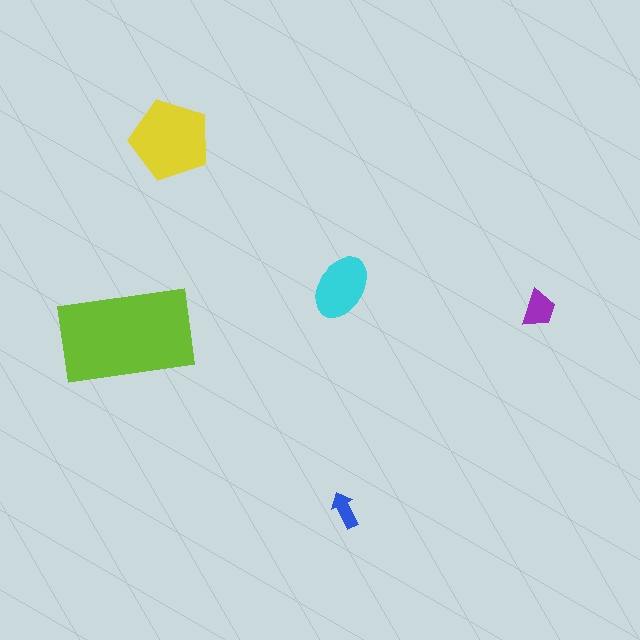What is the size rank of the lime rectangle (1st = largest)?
1st.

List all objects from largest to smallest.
The lime rectangle, the yellow pentagon, the cyan ellipse, the purple trapezoid, the blue arrow.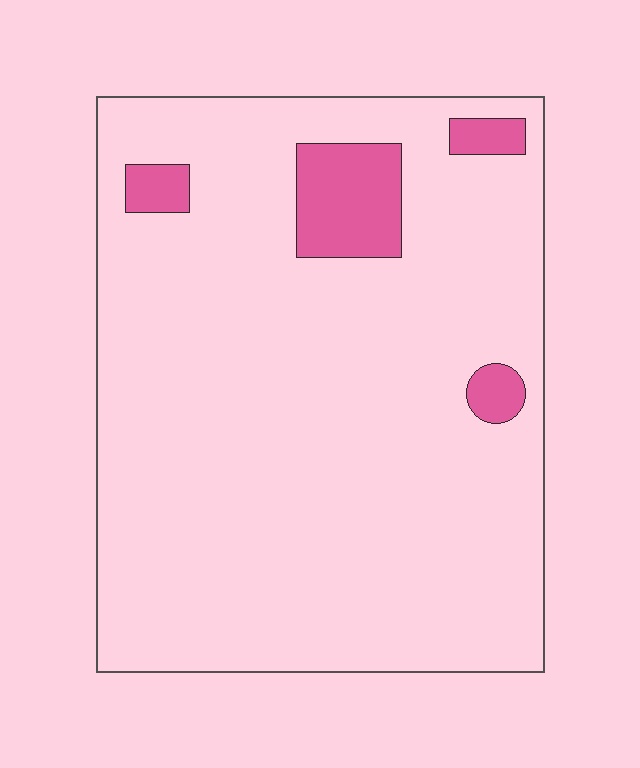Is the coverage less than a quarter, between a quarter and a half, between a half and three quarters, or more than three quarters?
Less than a quarter.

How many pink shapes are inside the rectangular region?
4.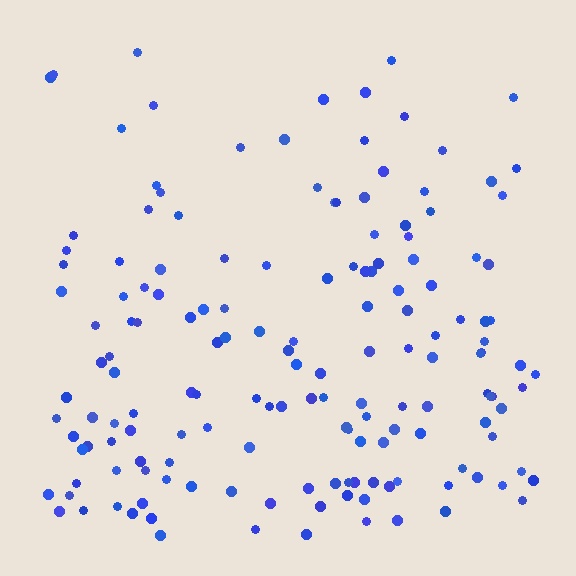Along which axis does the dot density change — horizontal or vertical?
Vertical.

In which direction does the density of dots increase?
From top to bottom, with the bottom side densest.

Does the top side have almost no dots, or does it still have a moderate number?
Still a moderate number, just noticeably fewer than the bottom.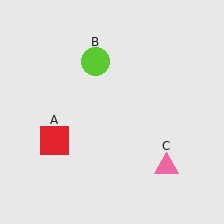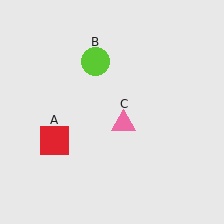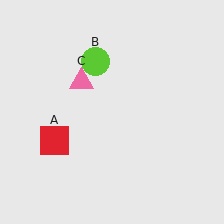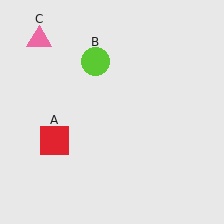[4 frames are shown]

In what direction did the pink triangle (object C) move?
The pink triangle (object C) moved up and to the left.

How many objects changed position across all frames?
1 object changed position: pink triangle (object C).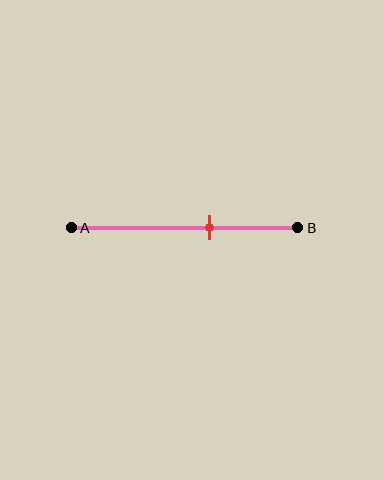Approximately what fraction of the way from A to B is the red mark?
The red mark is approximately 60% of the way from A to B.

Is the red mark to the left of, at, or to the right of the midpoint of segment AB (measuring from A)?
The red mark is to the right of the midpoint of segment AB.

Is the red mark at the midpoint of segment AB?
No, the mark is at about 60% from A, not at the 50% midpoint.